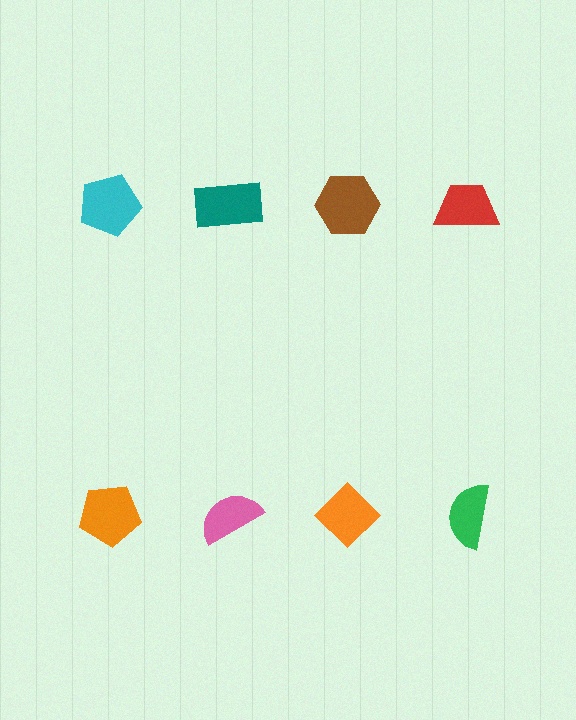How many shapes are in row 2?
4 shapes.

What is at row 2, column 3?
An orange diamond.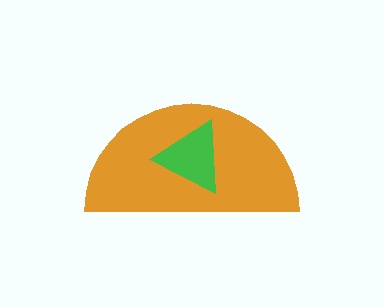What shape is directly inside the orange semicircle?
The green triangle.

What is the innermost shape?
The green triangle.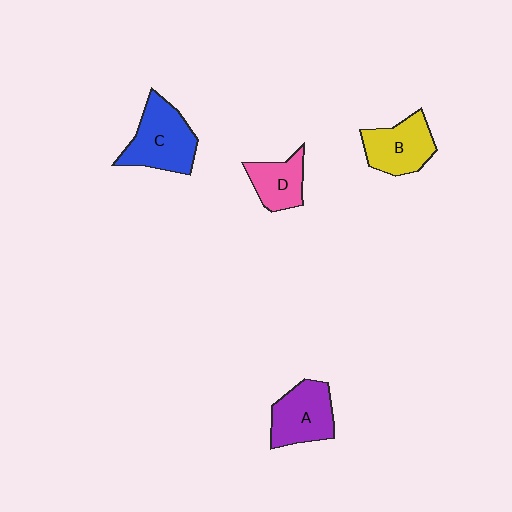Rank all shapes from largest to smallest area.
From largest to smallest: C (blue), A (purple), B (yellow), D (pink).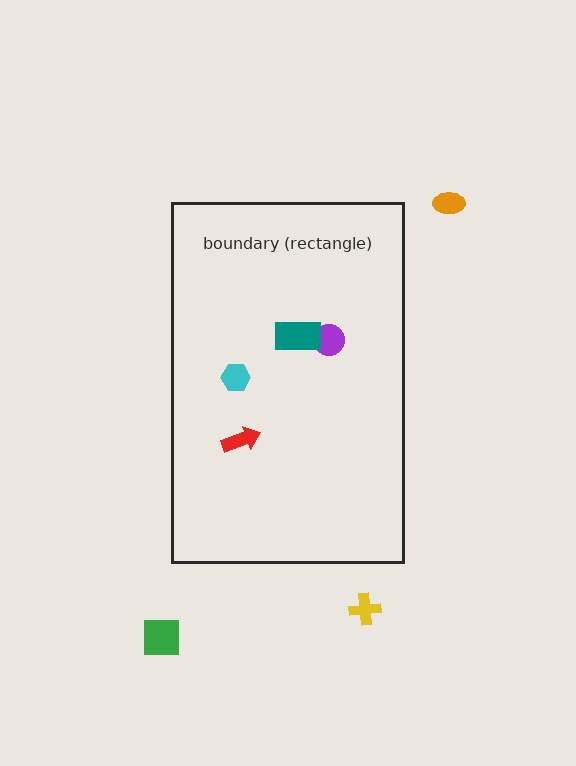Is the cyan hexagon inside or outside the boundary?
Inside.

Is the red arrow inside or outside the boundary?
Inside.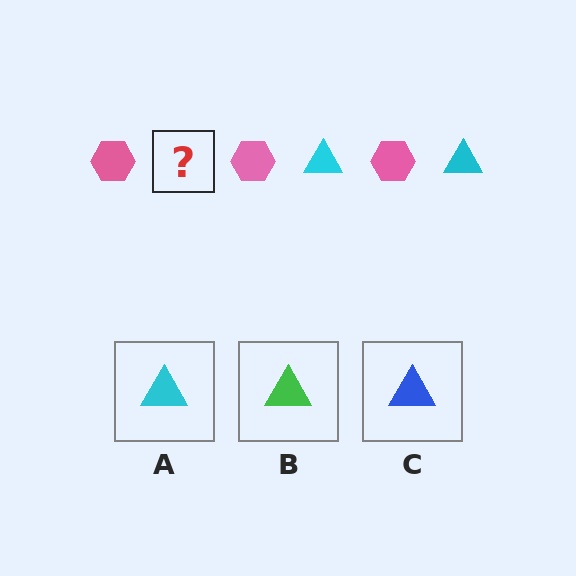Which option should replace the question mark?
Option A.